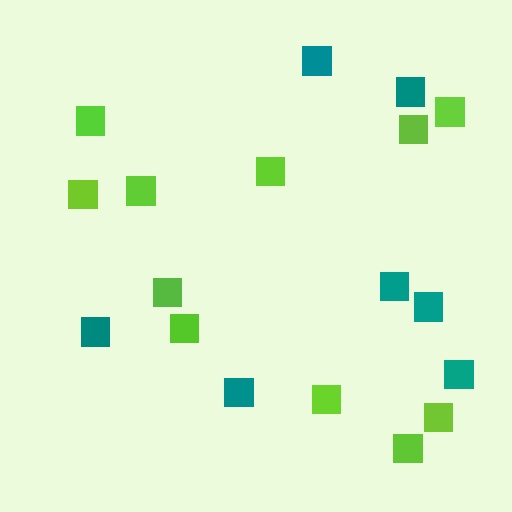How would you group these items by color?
There are 2 groups: one group of lime squares (11) and one group of teal squares (7).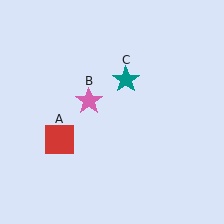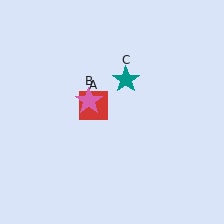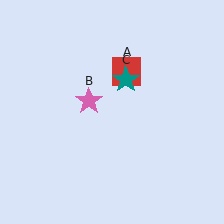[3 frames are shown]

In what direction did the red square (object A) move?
The red square (object A) moved up and to the right.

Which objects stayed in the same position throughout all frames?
Pink star (object B) and teal star (object C) remained stationary.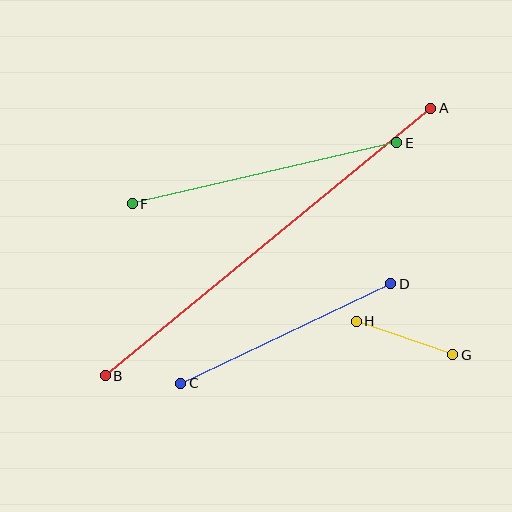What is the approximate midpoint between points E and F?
The midpoint is at approximately (265, 173) pixels.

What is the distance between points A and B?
The distance is approximately 422 pixels.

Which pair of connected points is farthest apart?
Points A and B are farthest apart.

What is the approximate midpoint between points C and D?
The midpoint is at approximately (286, 333) pixels.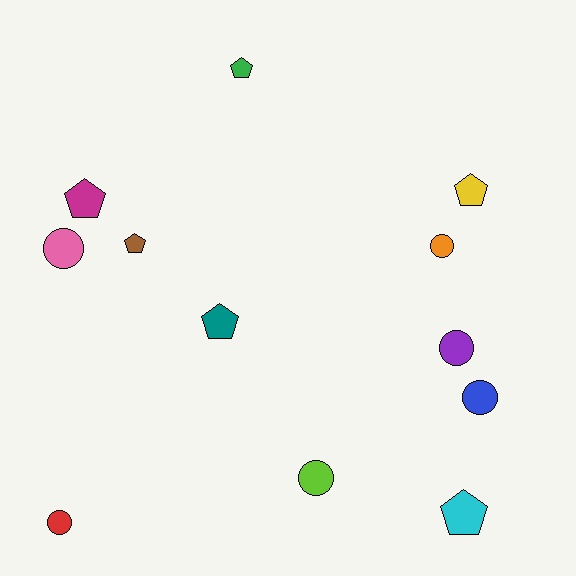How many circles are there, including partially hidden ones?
There are 6 circles.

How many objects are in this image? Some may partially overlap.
There are 12 objects.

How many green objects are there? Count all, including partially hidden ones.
There is 1 green object.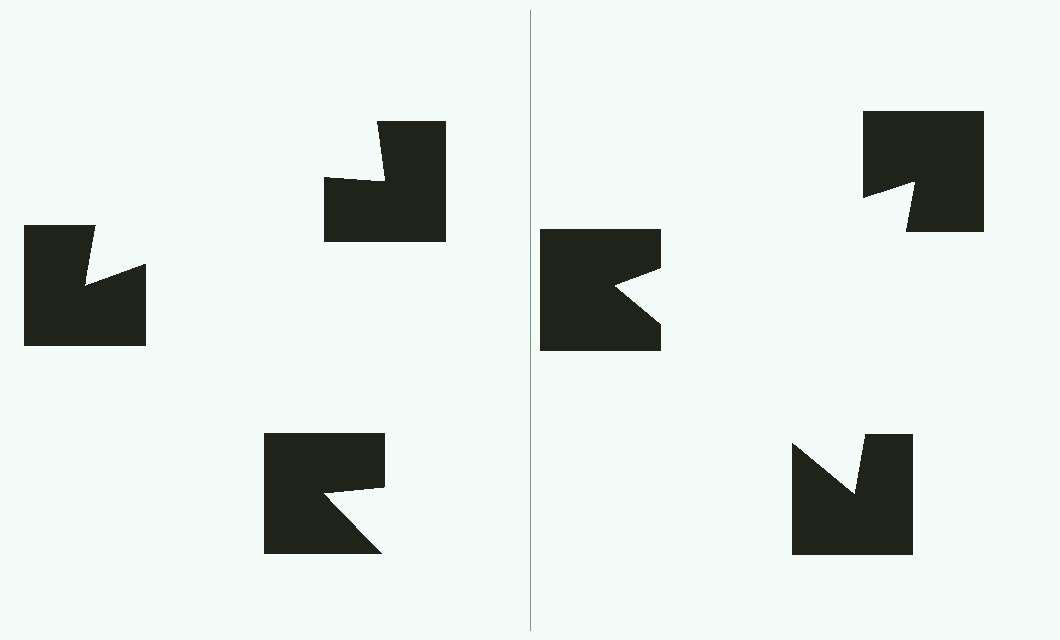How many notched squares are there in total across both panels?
6 — 3 on each side.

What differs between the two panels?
The notched squares are positioned identically on both sides; only the wedge orientations differ. On the right they align to a triangle; on the left they are misaligned.